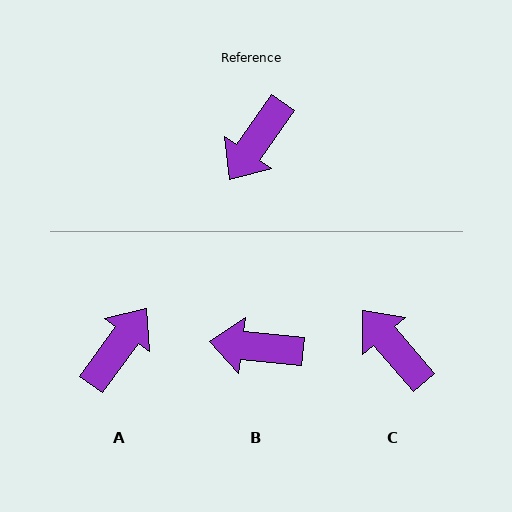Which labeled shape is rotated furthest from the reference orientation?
A, about 179 degrees away.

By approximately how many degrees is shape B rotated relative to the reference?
Approximately 62 degrees clockwise.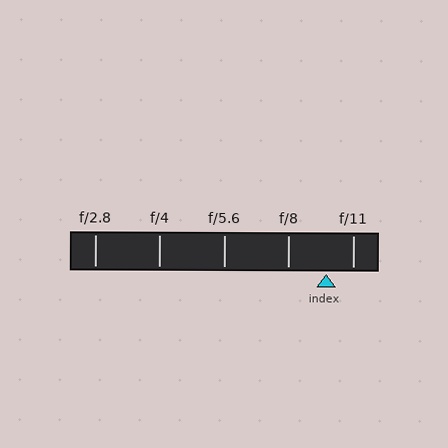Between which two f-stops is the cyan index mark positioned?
The index mark is between f/8 and f/11.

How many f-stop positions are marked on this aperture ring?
There are 5 f-stop positions marked.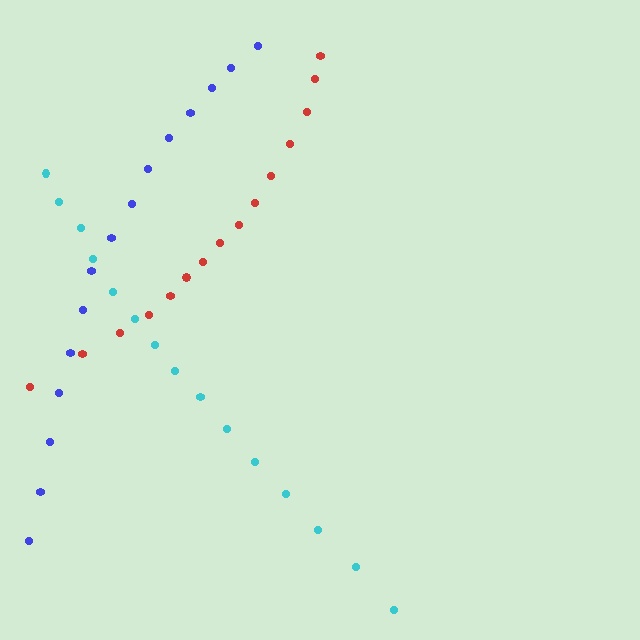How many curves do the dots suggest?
There are 3 distinct paths.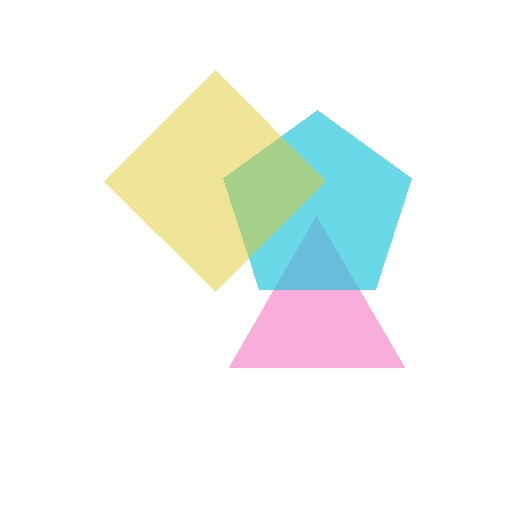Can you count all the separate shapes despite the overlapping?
Yes, there are 3 separate shapes.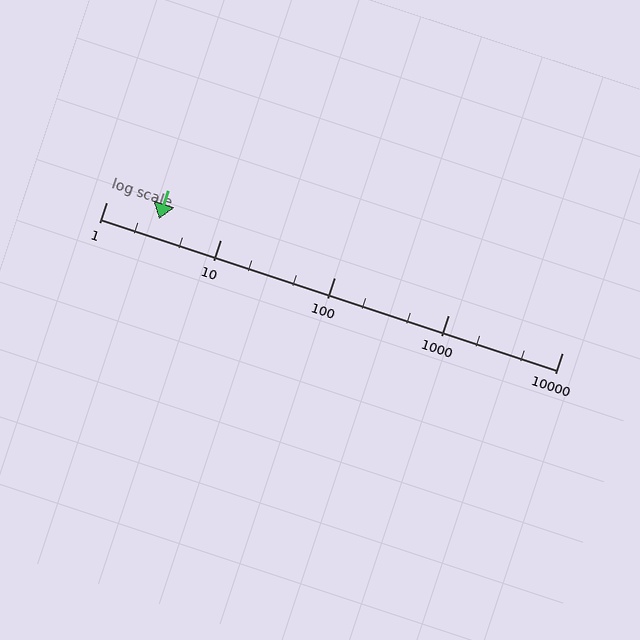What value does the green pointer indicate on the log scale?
The pointer indicates approximately 2.9.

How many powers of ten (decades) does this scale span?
The scale spans 4 decades, from 1 to 10000.